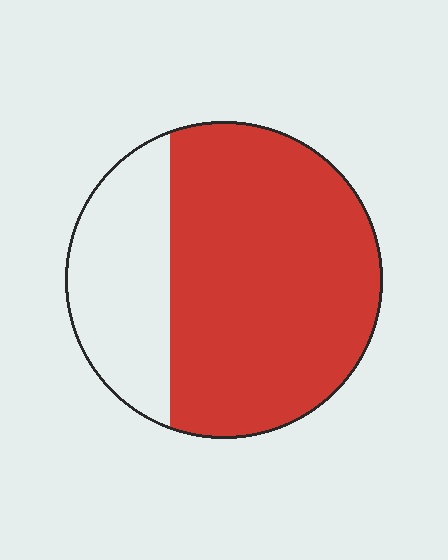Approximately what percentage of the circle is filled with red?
Approximately 70%.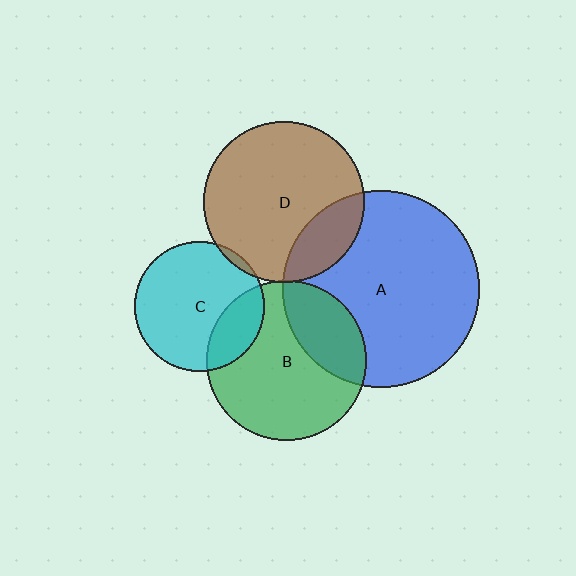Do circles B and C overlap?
Yes.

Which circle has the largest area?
Circle A (blue).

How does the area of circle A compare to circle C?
Approximately 2.3 times.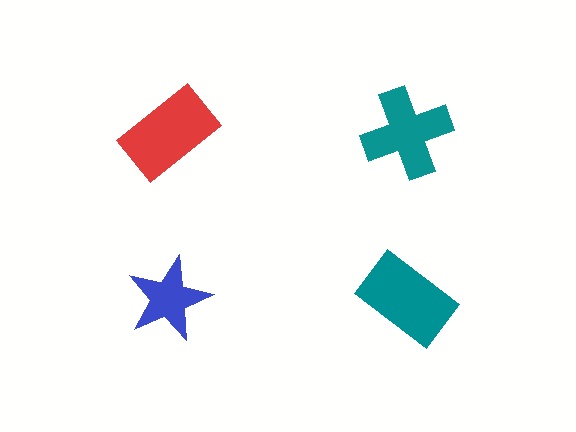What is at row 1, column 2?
A teal cross.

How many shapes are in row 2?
2 shapes.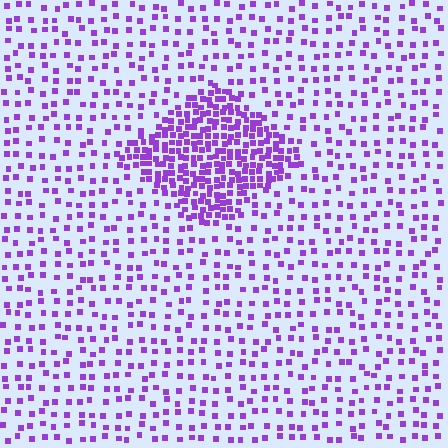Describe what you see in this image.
The image contains small purple elements arranged at two different densities. A diamond-shaped region is visible where the elements are more densely packed than the surrounding area.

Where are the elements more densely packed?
The elements are more densely packed inside the diamond boundary.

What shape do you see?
I see a diamond.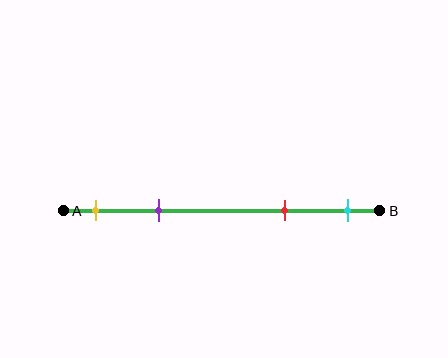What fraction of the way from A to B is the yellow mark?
The yellow mark is approximately 10% (0.1) of the way from A to B.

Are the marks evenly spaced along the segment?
No, the marks are not evenly spaced.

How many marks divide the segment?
There are 4 marks dividing the segment.